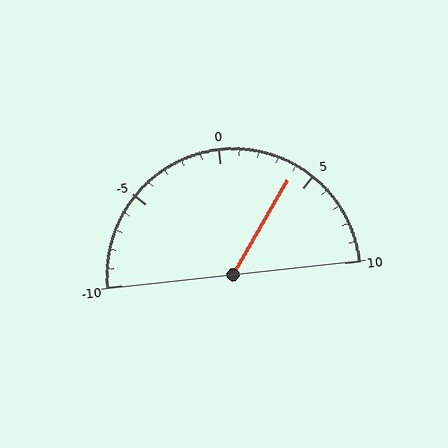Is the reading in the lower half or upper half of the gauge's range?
The reading is in the upper half of the range (-10 to 10).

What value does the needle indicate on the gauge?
The needle indicates approximately 4.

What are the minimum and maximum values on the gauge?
The gauge ranges from -10 to 10.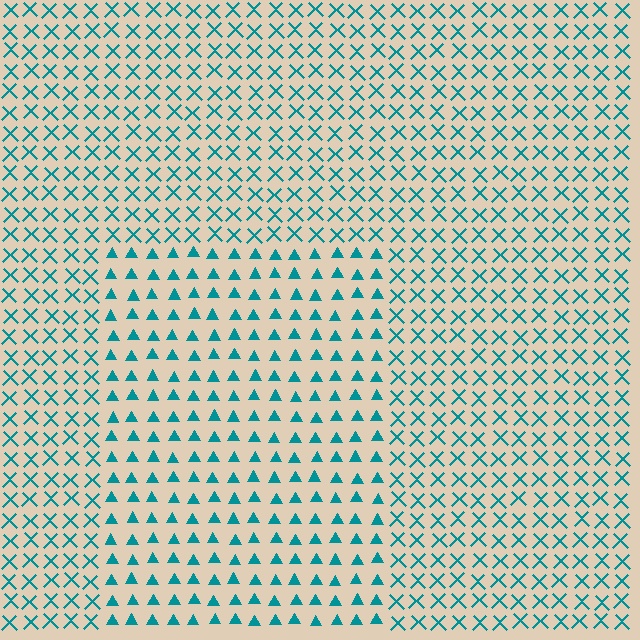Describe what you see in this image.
The image is filled with small teal elements arranged in a uniform grid. A rectangle-shaped region contains triangles, while the surrounding area contains X marks. The boundary is defined purely by the change in element shape.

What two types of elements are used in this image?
The image uses triangles inside the rectangle region and X marks outside it.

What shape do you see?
I see a rectangle.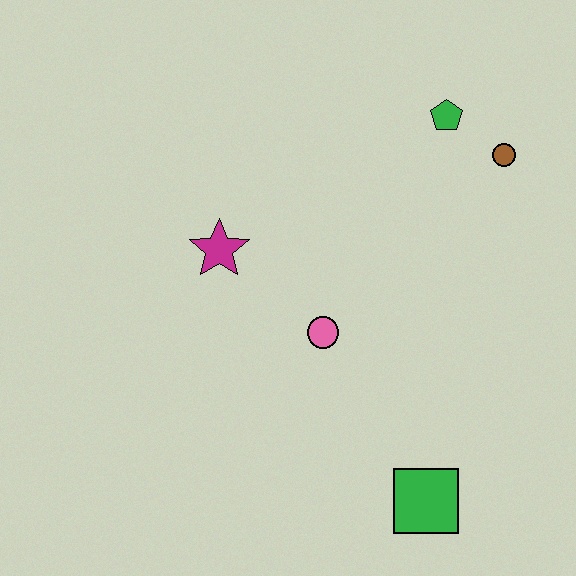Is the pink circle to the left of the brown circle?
Yes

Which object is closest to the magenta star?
The pink circle is closest to the magenta star.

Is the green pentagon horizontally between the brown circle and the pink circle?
Yes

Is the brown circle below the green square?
No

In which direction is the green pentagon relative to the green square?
The green pentagon is above the green square.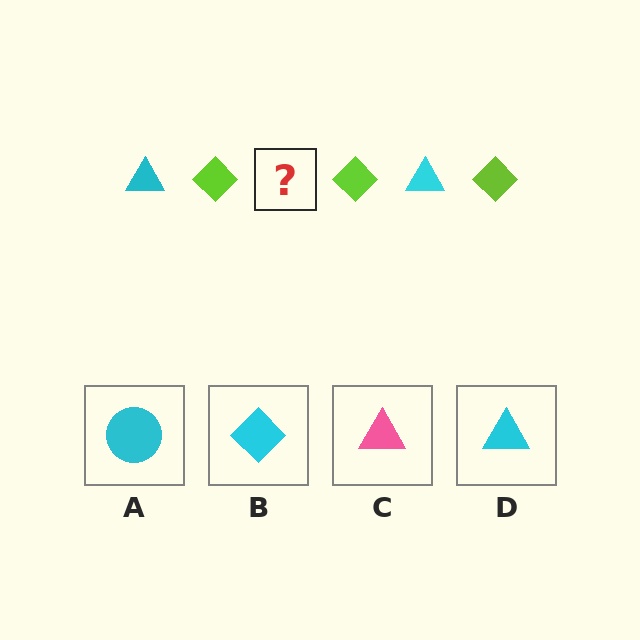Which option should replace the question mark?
Option D.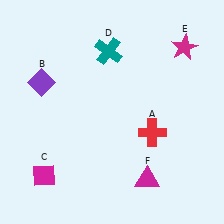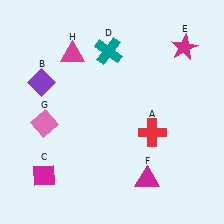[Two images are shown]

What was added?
A pink diamond (G), a magenta triangle (H) were added in Image 2.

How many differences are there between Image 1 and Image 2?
There are 2 differences between the two images.